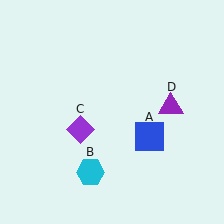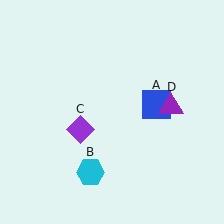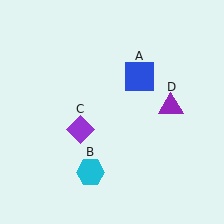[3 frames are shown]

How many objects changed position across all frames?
1 object changed position: blue square (object A).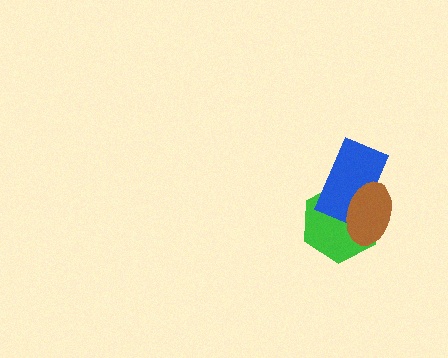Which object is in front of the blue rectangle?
The brown ellipse is in front of the blue rectangle.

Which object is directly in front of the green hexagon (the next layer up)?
The blue rectangle is directly in front of the green hexagon.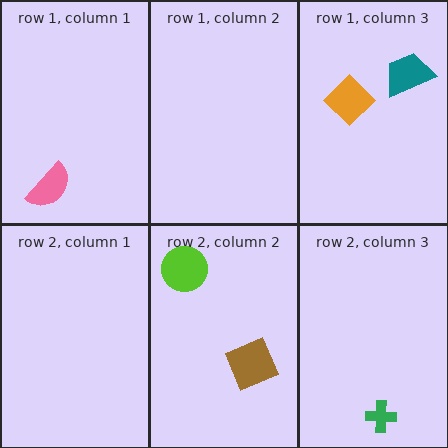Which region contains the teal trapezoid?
The row 1, column 3 region.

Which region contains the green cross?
The row 2, column 3 region.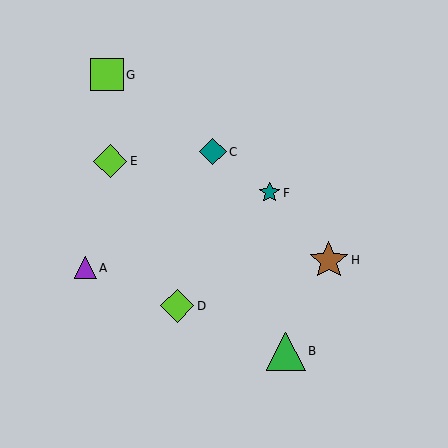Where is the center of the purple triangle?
The center of the purple triangle is at (86, 268).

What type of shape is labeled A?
Shape A is a purple triangle.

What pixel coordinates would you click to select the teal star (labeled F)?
Click at (269, 193) to select the teal star F.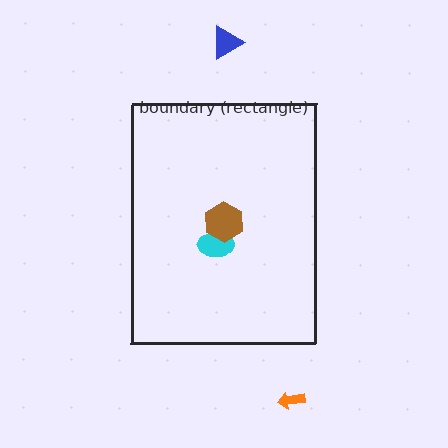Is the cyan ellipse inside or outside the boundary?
Inside.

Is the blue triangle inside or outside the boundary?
Outside.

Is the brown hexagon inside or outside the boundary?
Inside.